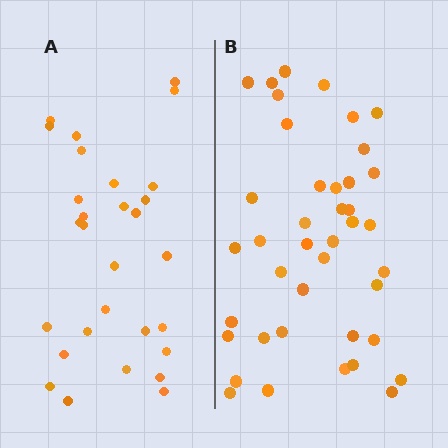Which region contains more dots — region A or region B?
Region B (the right region) has more dots.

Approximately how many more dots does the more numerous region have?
Region B has roughly 12 or so more dots than region A.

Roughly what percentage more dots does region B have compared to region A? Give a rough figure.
About 40% more.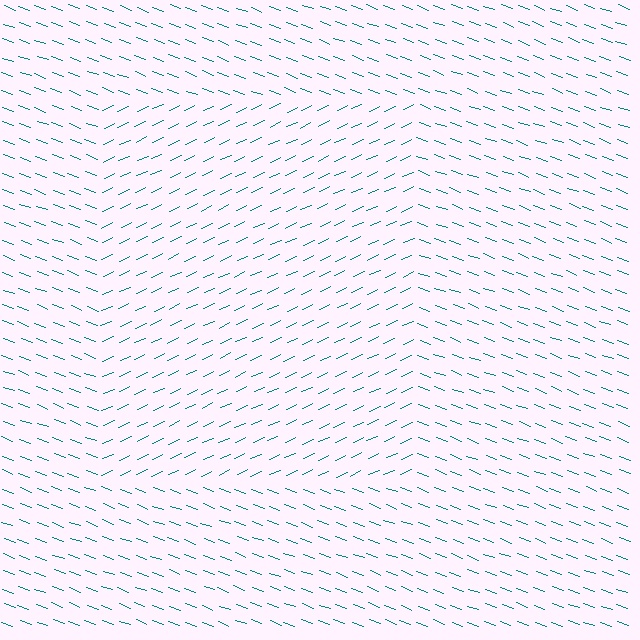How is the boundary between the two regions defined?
The boundary is defined purely by a change in line orientation (approximately 45 degrees difference). All lines are the same color and thickness.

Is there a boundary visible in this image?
Yes, there is a texture boundary formed by a change in line orientation.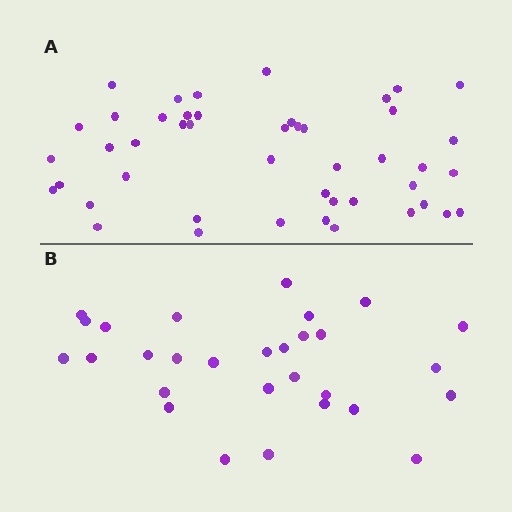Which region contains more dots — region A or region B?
Region A (the top region) has more dots.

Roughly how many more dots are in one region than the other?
Region A has approximately 15 more dots than region B.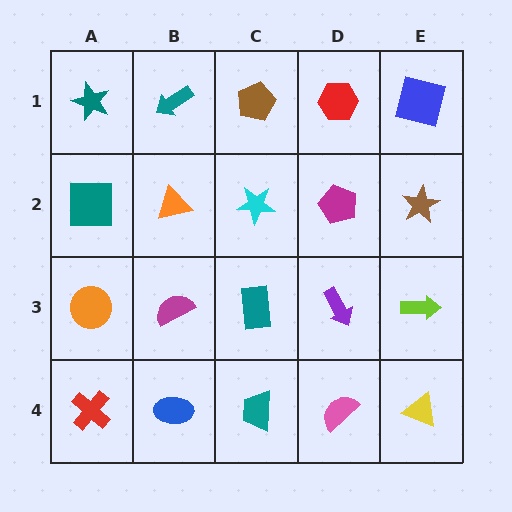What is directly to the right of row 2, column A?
An orange triangle.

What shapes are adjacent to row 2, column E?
A blue square (row 1, column E), a lime arrow (row 3, column E), a magenta pentagon (row 2, column D).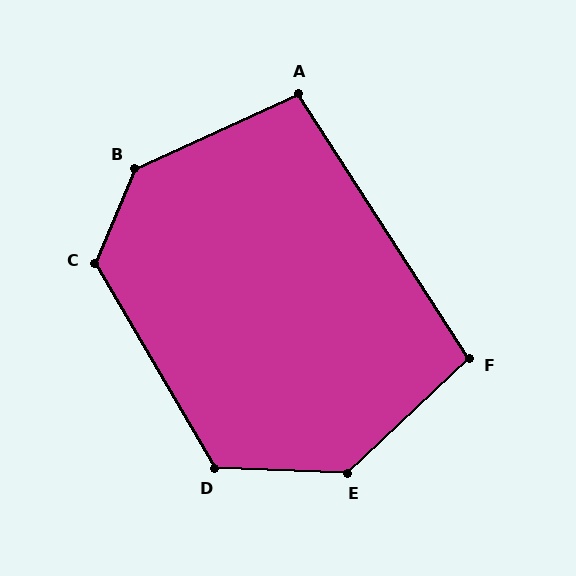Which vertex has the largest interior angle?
B, at approximately 137 degrees.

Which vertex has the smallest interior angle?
A, at approximately 98 degrees.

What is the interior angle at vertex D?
Approximately 123 degrees (obtuse).